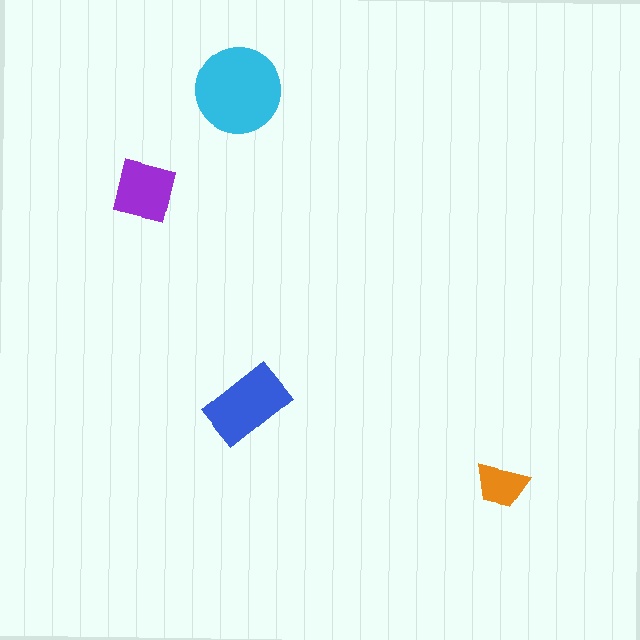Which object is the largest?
The cyan circle.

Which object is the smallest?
The orange trapezoid.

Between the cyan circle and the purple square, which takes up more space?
The cyan circle.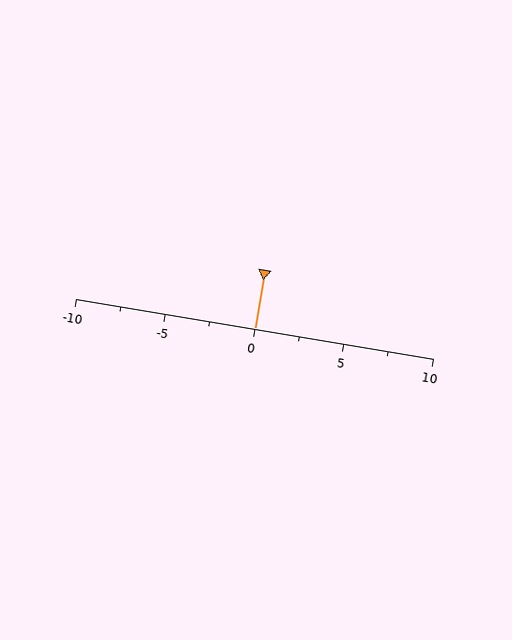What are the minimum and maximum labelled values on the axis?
The axis runs from -10 to 10.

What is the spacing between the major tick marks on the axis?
The major ticks are spaced 5 apart.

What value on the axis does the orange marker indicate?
The marker indicates approximately 0.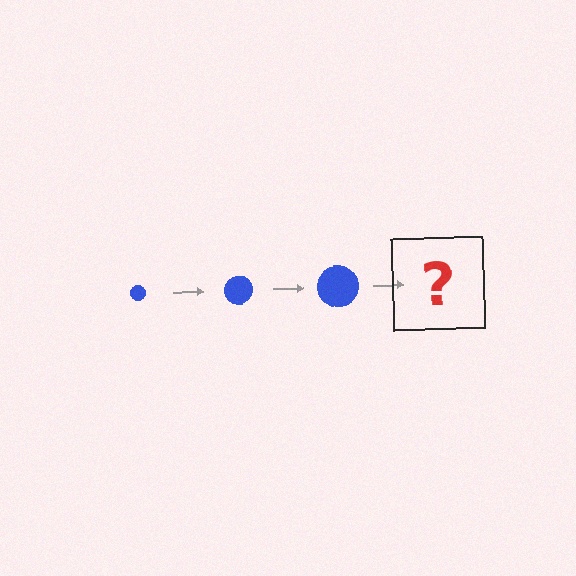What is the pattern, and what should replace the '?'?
The pattern is that the circle gets progressively larger each step. The '?' should be a blue circle, larger than the previous one.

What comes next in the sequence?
The next element should be a blue circle, larger than the previous one.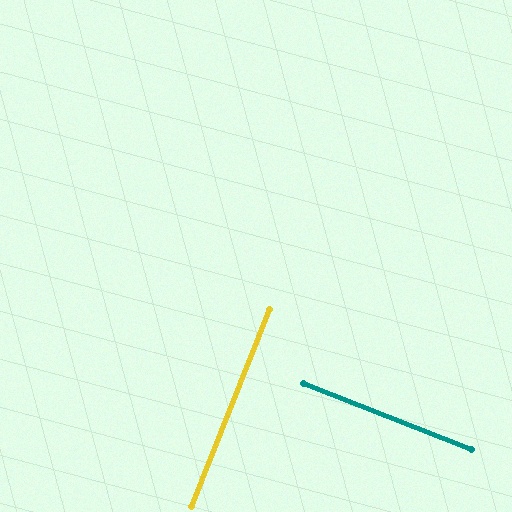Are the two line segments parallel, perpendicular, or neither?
Perpendicular — they meet at approximately 90°.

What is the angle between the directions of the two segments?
Approximately 90 degrees.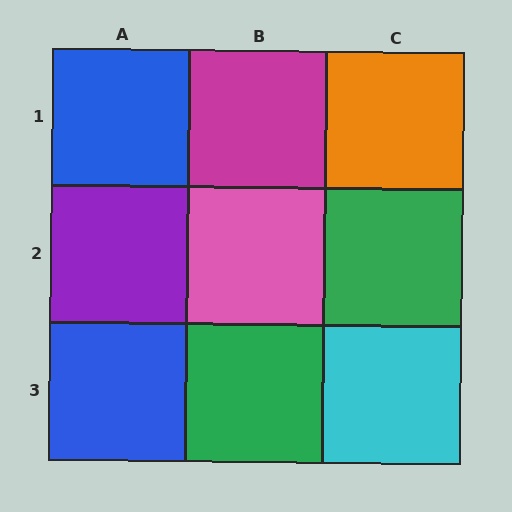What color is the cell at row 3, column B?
Green.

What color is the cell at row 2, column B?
Pink.